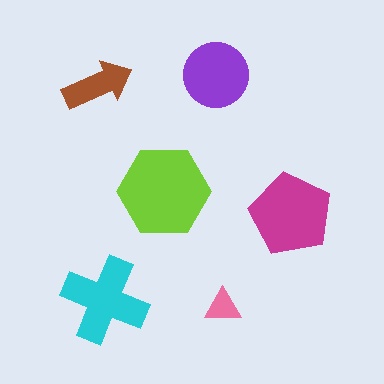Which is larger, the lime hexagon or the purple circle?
The lime hexagon.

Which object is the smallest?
The pink triangle.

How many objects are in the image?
There are 6 objects in the image.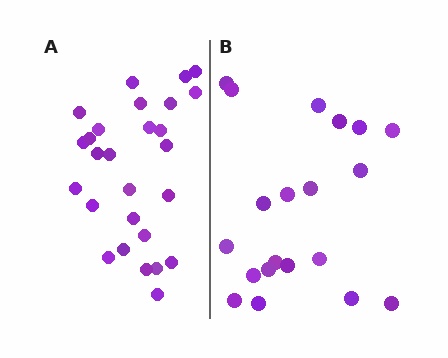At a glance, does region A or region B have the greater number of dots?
Region A (the left region) has more dots.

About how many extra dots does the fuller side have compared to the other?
Region A has roughly 8 or so more dots than region B.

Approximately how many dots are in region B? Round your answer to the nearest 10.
About 20 dots.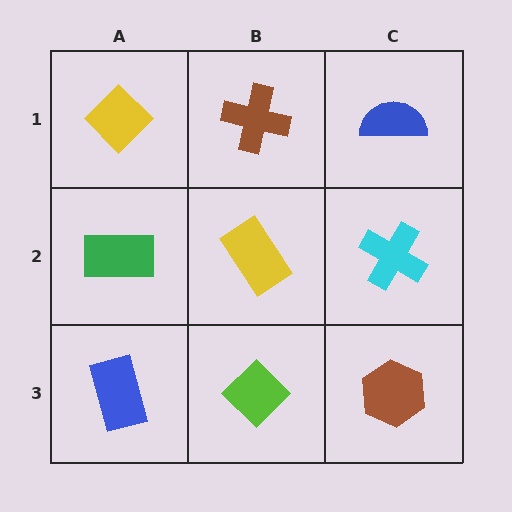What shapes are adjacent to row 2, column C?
A blue semicircle (row 1, column C), a brown hexagon (row 3, column C), a yellow rectangle (row 2, column B).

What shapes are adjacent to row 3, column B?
A yellow rectangle (row 2, column B), a blue rectangle (row 3, column A), a brown hexagon (row 3, column C).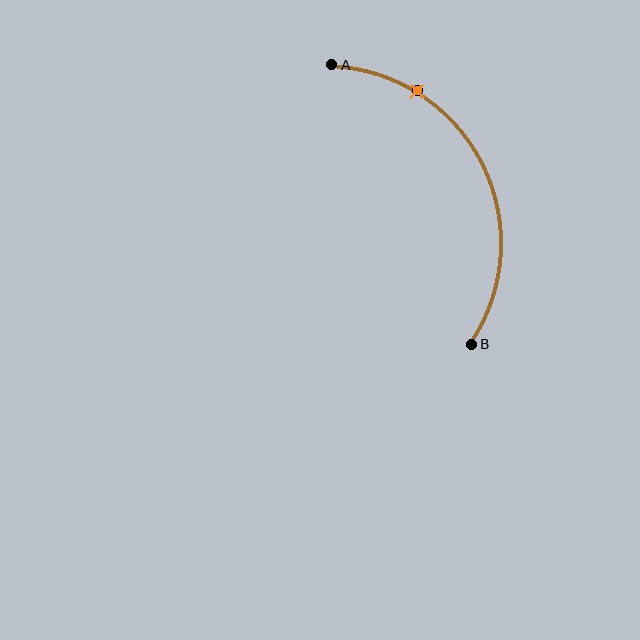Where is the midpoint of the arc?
The arc midpoint is the point on the curve farthest from the straight line joining A and B. It sits to the right of that line.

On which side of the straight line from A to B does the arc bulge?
The arc bulges to the right of the straight line connecting A and B.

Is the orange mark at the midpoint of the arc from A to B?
No. The orange mark lies on the arc but is closer to endpoint A. The arc midpoint would be at the point on the curve equidistant along the arc from both A and B.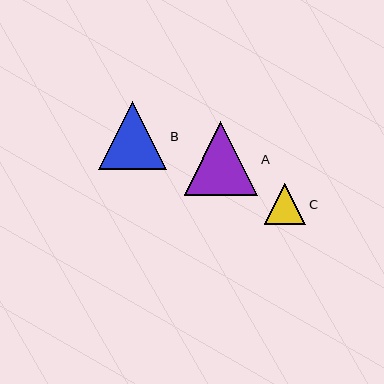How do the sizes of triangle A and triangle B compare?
Triangle A and triangle B are approximately the same size.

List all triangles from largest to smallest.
From largest to smallest: A, B, C.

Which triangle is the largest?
Triangle A is the largest with a size of approximately 74 pixels.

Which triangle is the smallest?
Triangle C is the smallest with a size of approximately 41 pixels.